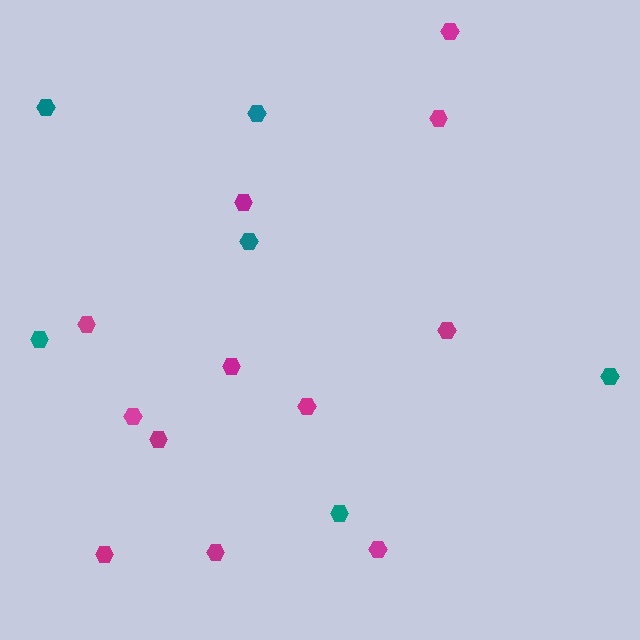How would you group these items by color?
There are 2 groups: one group of teal hexagons (6) and one group of magenta hexagons (12).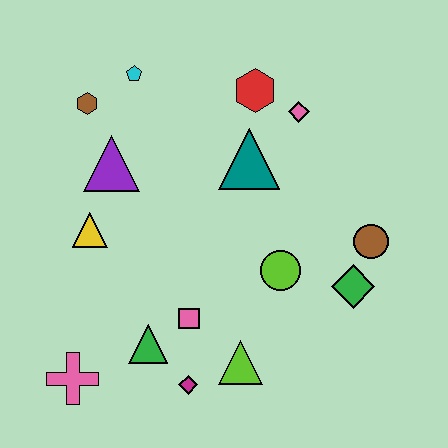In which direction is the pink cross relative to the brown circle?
The pink cross is to the left of the brown circle.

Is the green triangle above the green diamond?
No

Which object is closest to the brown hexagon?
The cyan pentagon is closest to the brown hexagon.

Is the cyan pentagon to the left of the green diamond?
Yes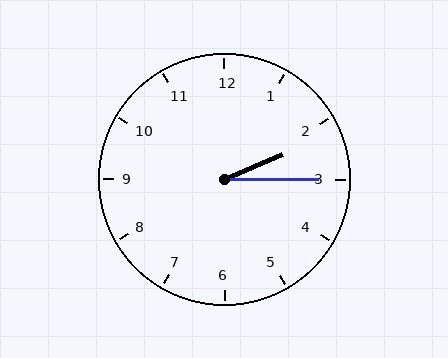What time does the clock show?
2:15.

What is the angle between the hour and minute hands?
Approximately 22 degrees.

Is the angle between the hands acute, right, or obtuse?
It is acute.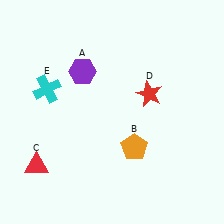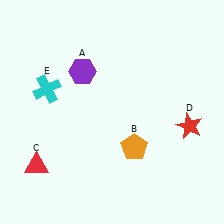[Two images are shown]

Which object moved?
The red star (D) moved right.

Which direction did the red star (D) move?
The red star (D) moved right.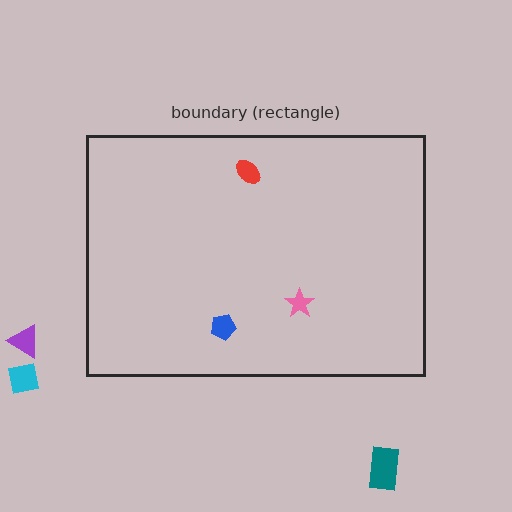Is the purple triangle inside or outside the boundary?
Outside.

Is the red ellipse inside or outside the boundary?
Inside.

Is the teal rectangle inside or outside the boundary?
Outside.